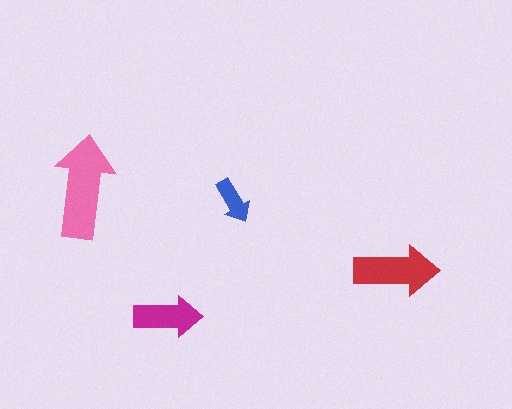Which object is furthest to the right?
The red arrow is rightmost.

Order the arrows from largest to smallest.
the pink one, the red one, the magenta one, the blue one.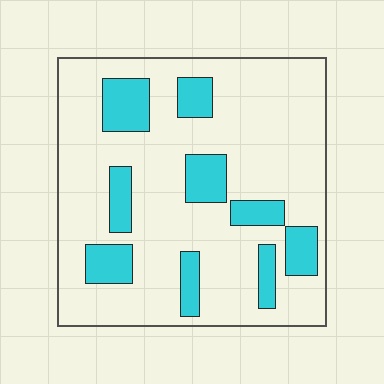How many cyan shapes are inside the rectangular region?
9.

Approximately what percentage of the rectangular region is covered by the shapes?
Approximately 20%.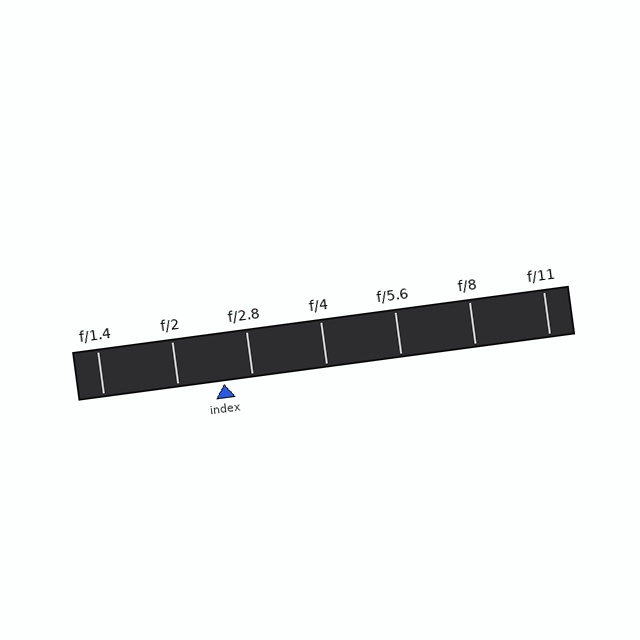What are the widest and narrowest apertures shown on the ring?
The widest aperture shown is f/1.4 and the narrowest is f/11.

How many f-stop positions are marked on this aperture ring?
There are 7 f-stop positions marked.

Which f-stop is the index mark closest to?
The index mark is closest to f/2.8.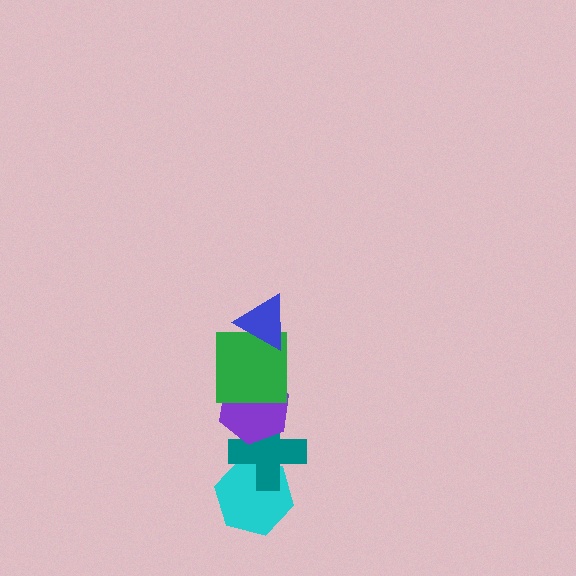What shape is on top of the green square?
The blue triangle is on top of the green square.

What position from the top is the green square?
The green square is 2nd from the top.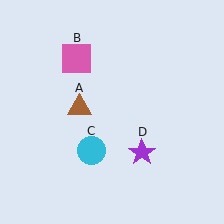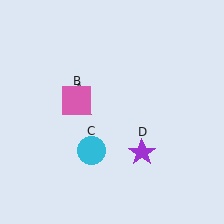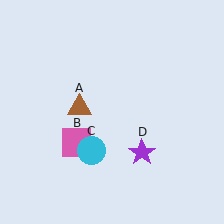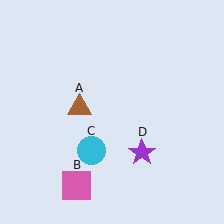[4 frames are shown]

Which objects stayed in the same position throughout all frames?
Brown triangle (object A) and cyan circle (object C) and purple star (object D) remained stationary.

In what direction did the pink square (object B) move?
The pink square (object B) moved down.